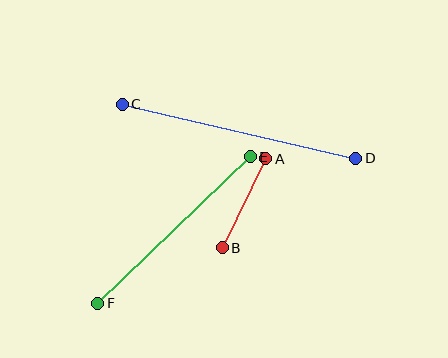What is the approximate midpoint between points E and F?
The midpoint is at approximately (174, 230) pixels.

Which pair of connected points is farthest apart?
Points C and D are farthest apart.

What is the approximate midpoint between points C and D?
The midpoint is at approximately (239, 131) pixels.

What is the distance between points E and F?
The distance is approximately 211 pixels.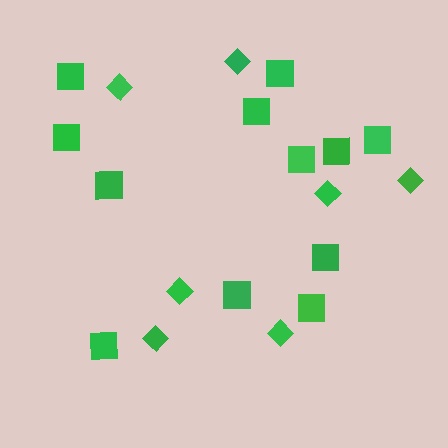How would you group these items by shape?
There are 2 groups: one group of squares (12) and one group of diamonds (7).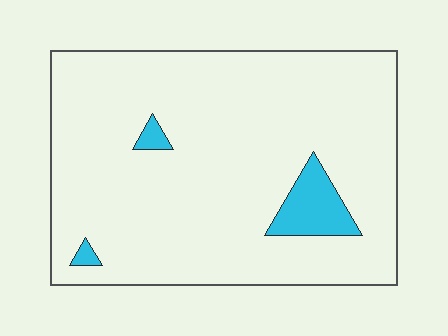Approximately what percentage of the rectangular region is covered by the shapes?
Approximately 5%.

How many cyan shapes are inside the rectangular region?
3.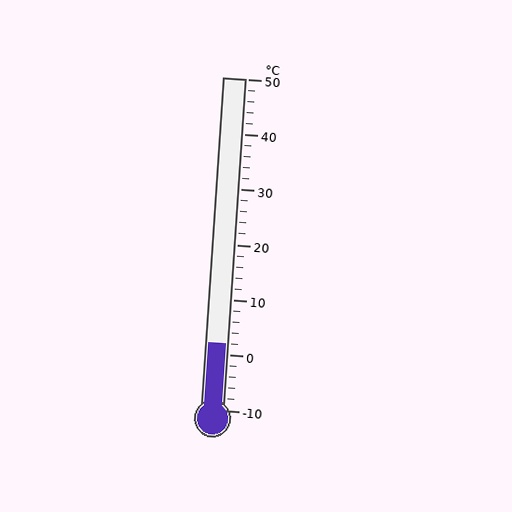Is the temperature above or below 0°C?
The temperature is above 0°C.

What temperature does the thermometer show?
The thermometer shows approximately 2°C.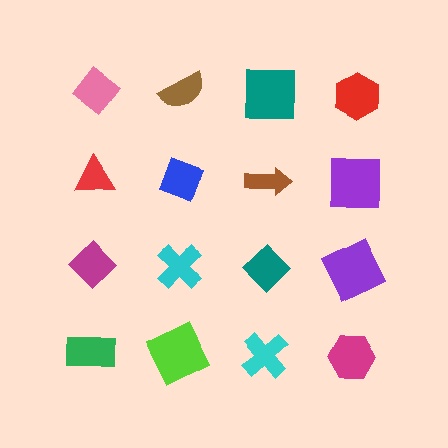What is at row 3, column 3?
A teal diamond.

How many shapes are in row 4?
4 shapes.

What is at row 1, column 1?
A pink diamond.